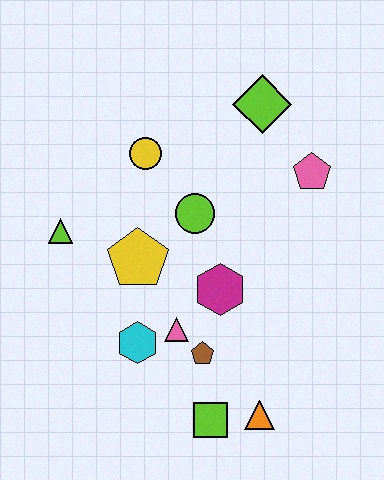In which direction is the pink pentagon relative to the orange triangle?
The pink pentagon is above the orange triangle.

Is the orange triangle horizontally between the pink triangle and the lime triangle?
No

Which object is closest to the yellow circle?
The lime circle is closest to the yellow circle.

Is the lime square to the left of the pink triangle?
No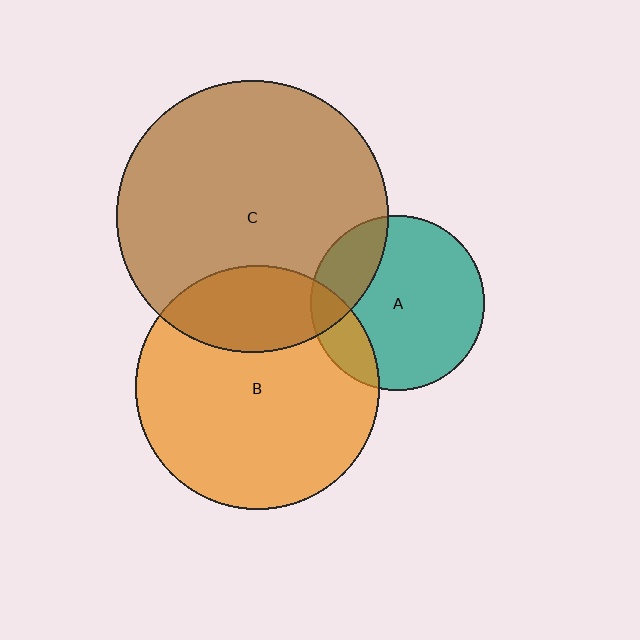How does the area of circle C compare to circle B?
Approximately 1.2 times.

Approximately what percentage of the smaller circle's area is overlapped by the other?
Approximately 20%.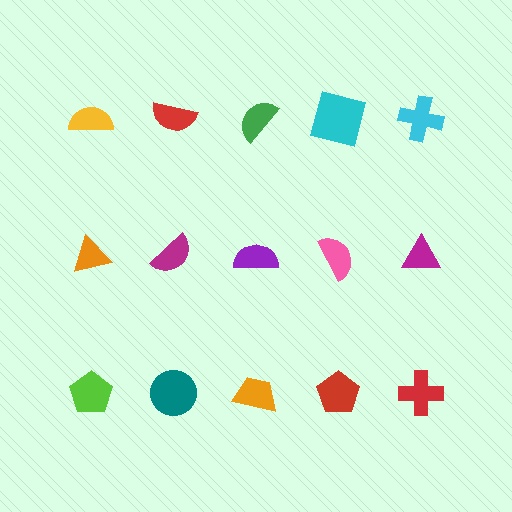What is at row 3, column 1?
A lime pentagon.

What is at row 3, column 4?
A red pentagon.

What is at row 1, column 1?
A yellow semicircle.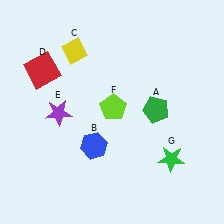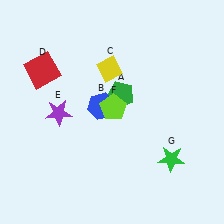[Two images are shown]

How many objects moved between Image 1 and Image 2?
3 objects moved between the two images.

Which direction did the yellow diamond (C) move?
The yellow diamond (C) moved right.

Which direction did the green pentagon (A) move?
The green pentagon (A) moved left.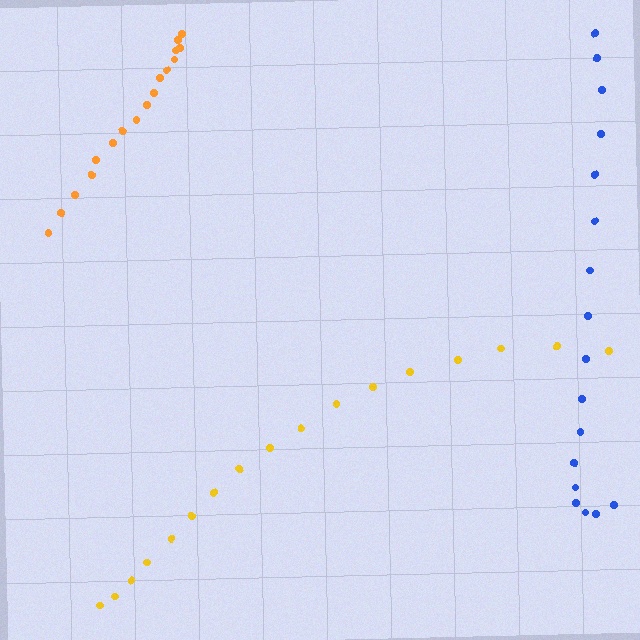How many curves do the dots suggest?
There are 3 distinct paths.